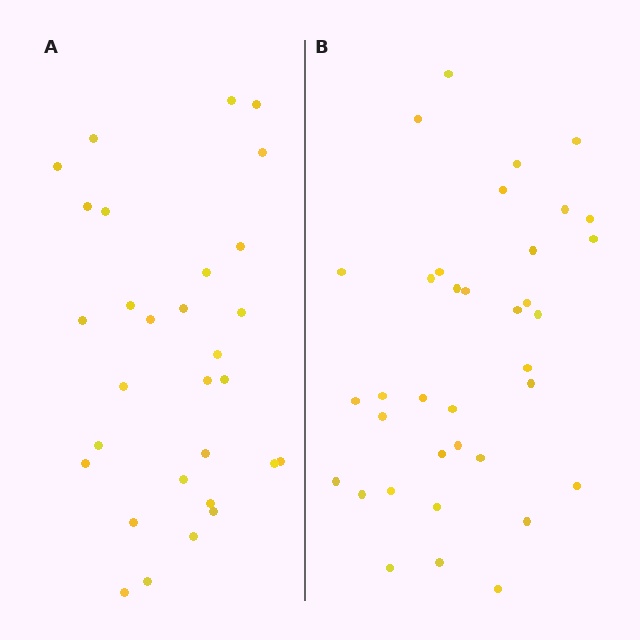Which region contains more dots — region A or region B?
Region B (the right region) has more dots.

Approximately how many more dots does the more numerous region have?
Region B has about 6 more dots than region A.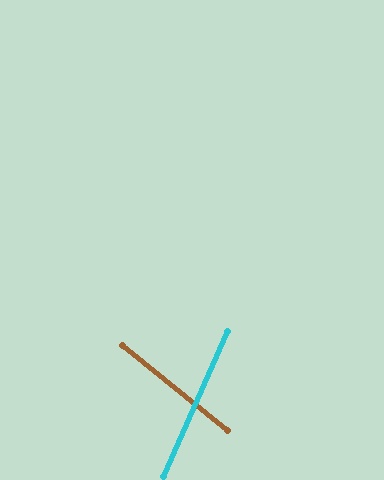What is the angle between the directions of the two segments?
Approximately 75 degrees.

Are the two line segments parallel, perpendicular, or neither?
Neither parallel nor perpendicular — they differ by about 75°.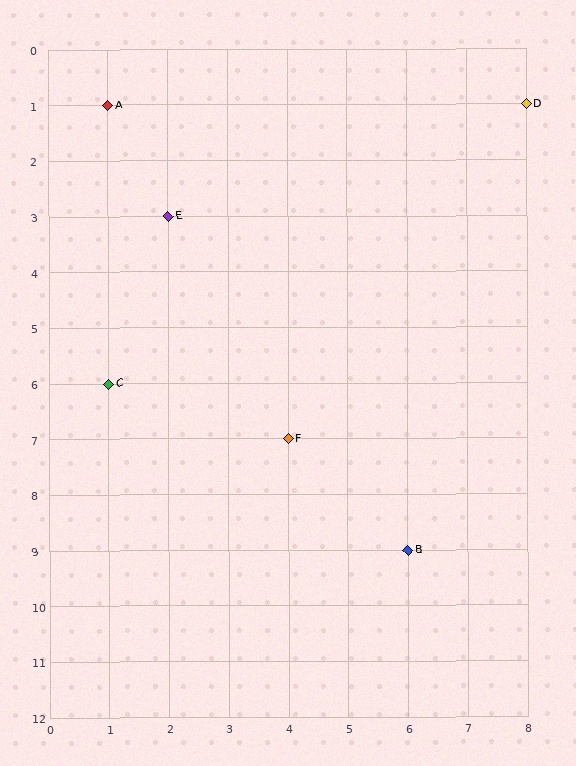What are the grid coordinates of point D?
Point D is at grid coordinates (8, 1).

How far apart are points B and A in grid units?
Points B and A are 5 columns and 8 rows apart (about 9.4 grid units diagonally).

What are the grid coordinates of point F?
Point F is at grid coordinates (4, 7).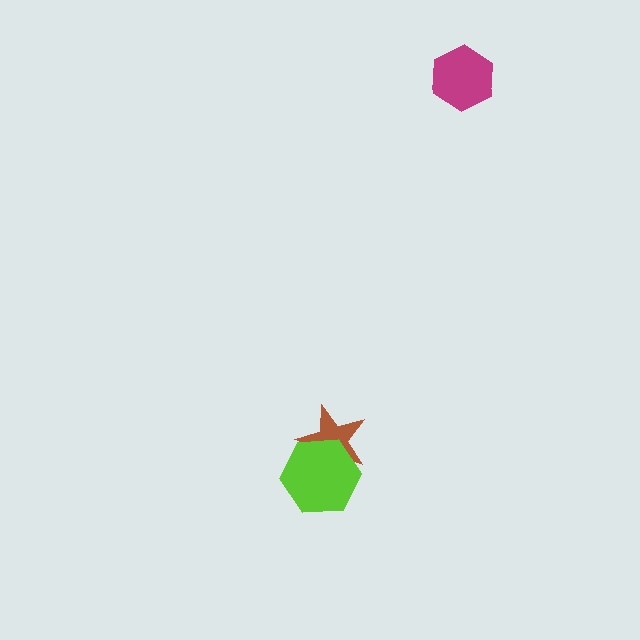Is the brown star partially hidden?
Yes, it is partially covered by another shape.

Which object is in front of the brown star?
The lime hexagon is in front of the brown star.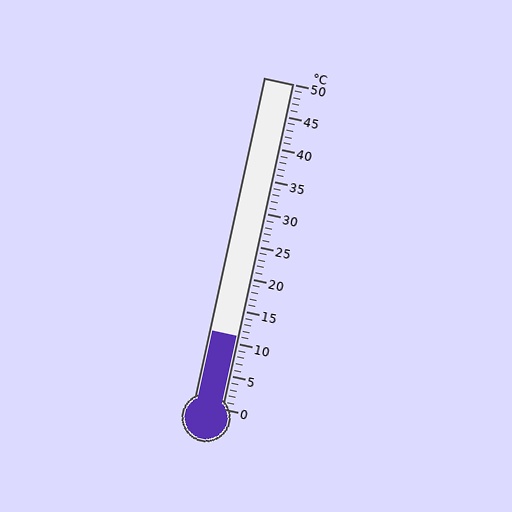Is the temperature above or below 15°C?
The temperature is below 15°C.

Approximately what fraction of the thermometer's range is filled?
The thermometer is filled to approximately 20% of its range.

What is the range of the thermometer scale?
The thermometer scale ranges from 0°C to 50°C.